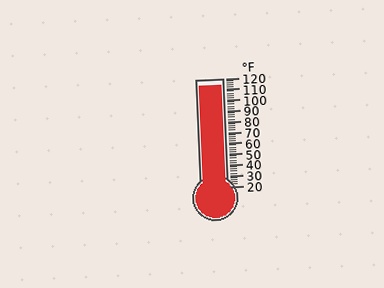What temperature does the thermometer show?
The thermometer shows approximately 114°F.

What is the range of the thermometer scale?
The thermometer scale ranges from 20°F to 120°F.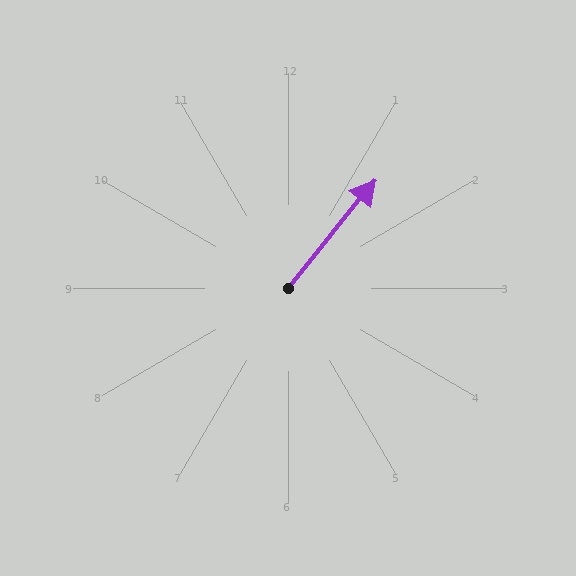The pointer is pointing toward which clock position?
Roughly 1 o'clock.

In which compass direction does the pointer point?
Northeast.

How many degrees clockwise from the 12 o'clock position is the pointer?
Approximately 39 degrees.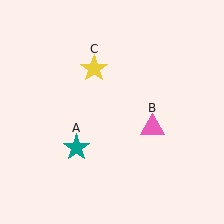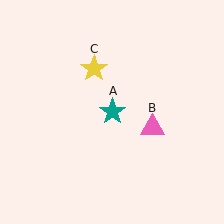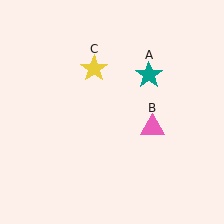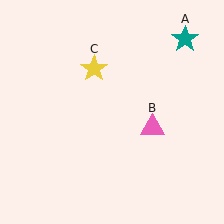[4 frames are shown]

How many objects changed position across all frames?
1 object changed position: teal star (object A).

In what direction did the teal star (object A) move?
The teal star (object A) moved up and to the right.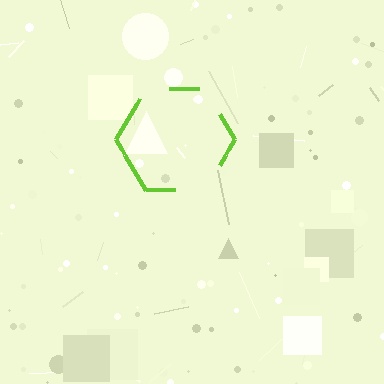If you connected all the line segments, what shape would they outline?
They would outline a hexagon.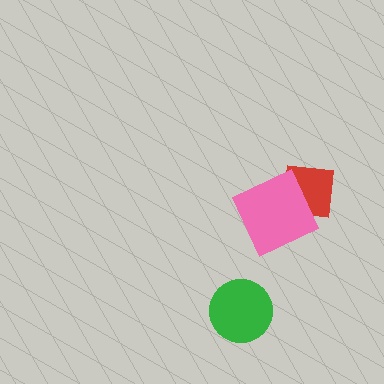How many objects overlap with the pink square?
1 object overlaps with the pink square.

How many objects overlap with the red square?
1 object overlaps with the red square.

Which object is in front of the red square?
The pink square is in front of the red square.